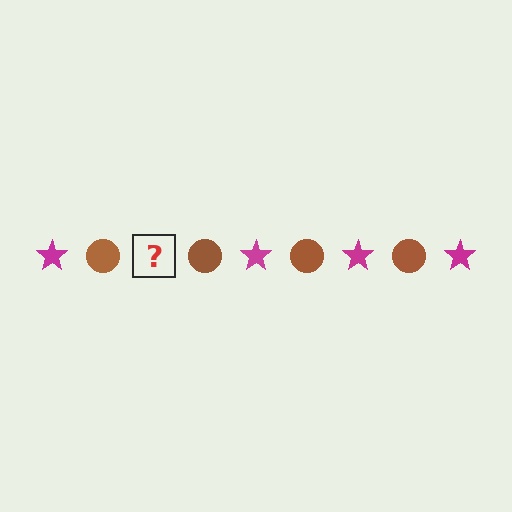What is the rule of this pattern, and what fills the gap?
The rule is that the pattern alternates between magenta star and brown circle. The gap should be filled with a magenta star.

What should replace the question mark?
The question mark should be replaced with a magenta star.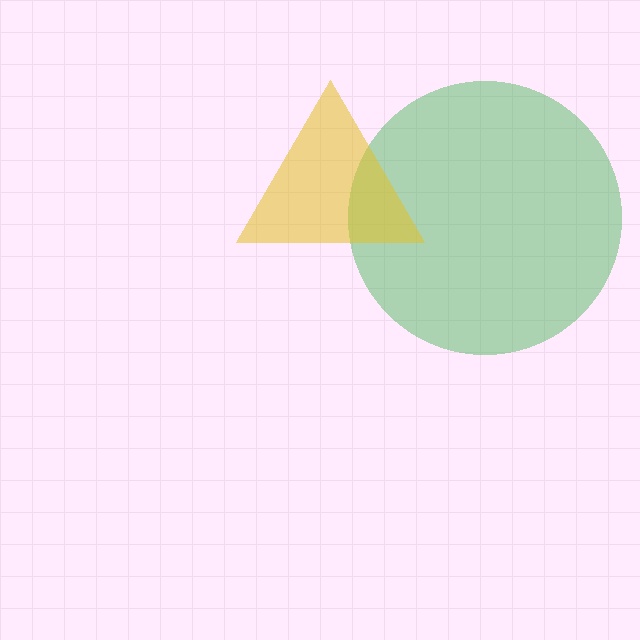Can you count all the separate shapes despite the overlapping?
Yes, there are 2 separate shapes.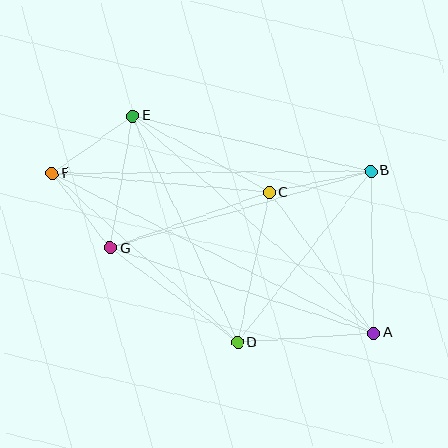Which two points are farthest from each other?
Points A and F are farthest from each other.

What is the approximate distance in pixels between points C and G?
The distance between C and G is approximately 168 pixels.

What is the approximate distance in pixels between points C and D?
The distance between C and D is approximately 154 pixels.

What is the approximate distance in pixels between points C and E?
The distance between C and E is approximately 157 pixels.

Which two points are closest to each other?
Points F and G are closest to each other.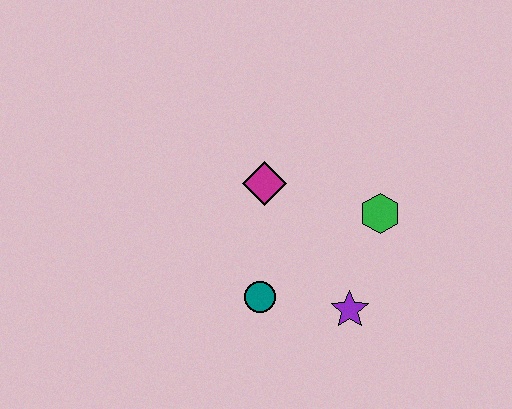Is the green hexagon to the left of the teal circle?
No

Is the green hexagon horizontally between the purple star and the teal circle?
No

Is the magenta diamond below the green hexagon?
No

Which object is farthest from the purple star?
The magenta diamond is farthest from the purple star.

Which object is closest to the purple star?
The teal circle is closest to the purple star.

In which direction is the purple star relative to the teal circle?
The purple star is to the right of the teal circle.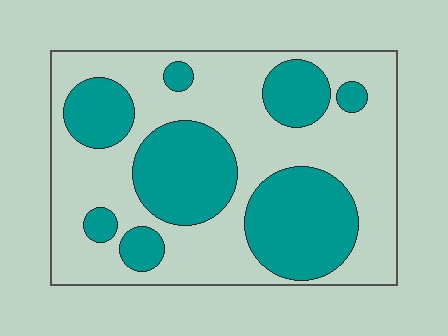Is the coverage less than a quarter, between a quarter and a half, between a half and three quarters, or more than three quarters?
Between a quarter and a half.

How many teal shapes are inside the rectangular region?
8.